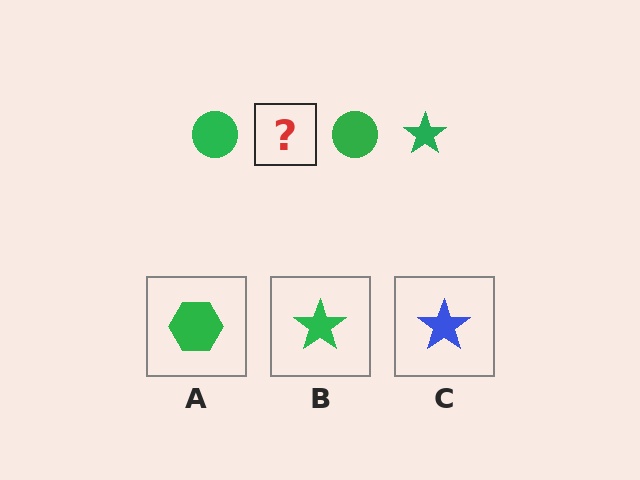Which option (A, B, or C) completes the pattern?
B.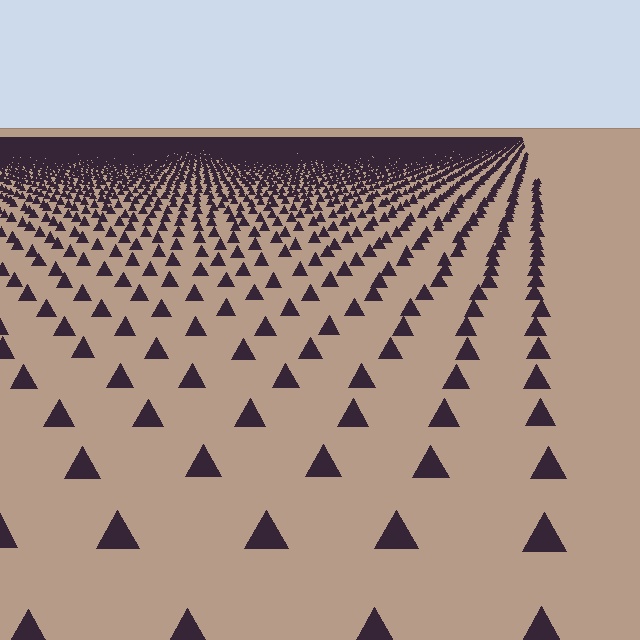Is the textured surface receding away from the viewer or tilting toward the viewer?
The surface is receding away from the viewer. Texture elements get smaller and denser toward the top.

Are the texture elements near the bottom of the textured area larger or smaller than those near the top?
Larger. Near the bottom, elements are closer to the viewer and appear at a bigger on-screen size.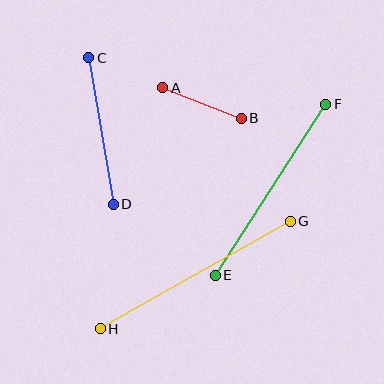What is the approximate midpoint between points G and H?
The midpoint is at approximately (195, 275) pixels.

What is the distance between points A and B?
The distance is approximately 84 pixels.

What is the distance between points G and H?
The distance is approximately 218 pixels.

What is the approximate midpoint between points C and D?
The midpoint is at approximately (101, 131) pixels.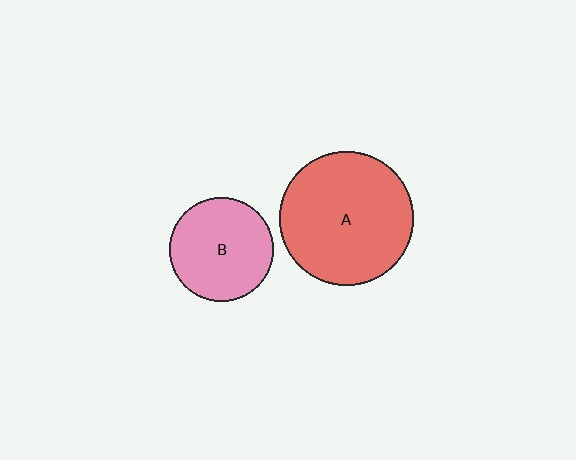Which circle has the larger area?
Circle A (red).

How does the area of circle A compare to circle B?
Approximately 1.7 times.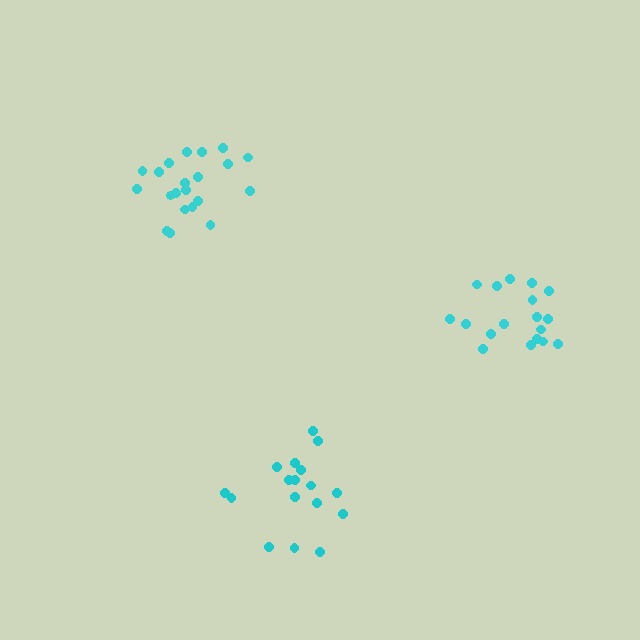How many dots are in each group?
Group 1: 17 dots, Group 2: 21 dots, Group 3: 18 dots (56 total).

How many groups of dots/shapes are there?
There are 3 groups.